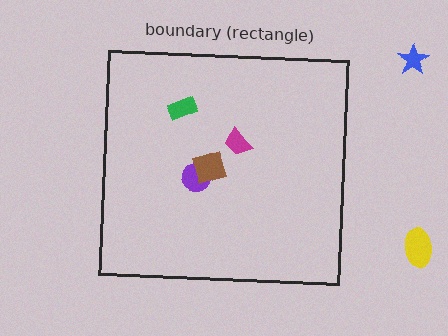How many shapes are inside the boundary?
4 inside, 2 outside.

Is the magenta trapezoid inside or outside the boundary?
Inside.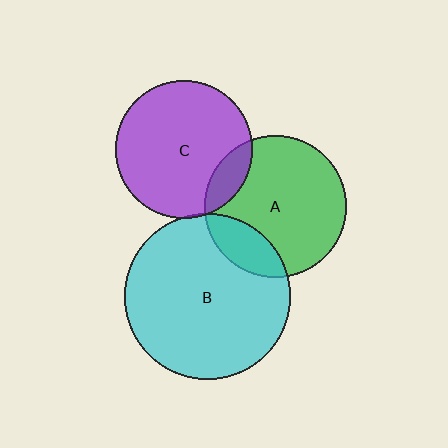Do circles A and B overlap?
Yes.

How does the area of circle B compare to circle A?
Approximately 1.4 times.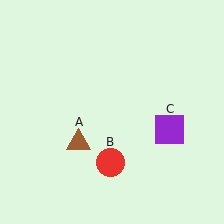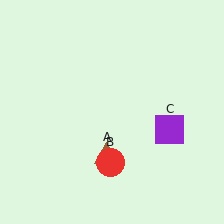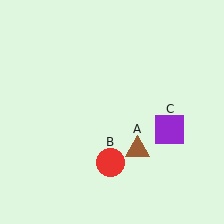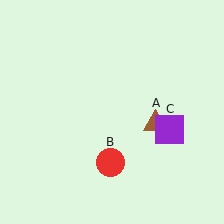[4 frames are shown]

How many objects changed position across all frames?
1 object changed position: brown triangle (object A).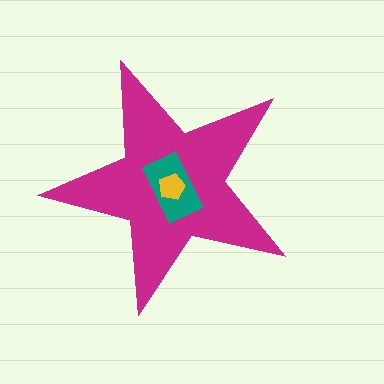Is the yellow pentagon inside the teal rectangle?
Yes.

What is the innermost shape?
The yellow pentagon.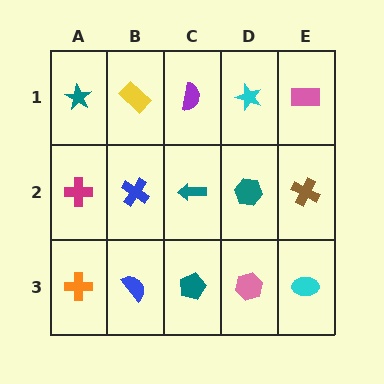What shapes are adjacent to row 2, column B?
A yellow rectangle (row 1, column B), a blue semicircle (row 3, column B), a magenta cross (row 2, column A), a teal arrow (row 2, column C).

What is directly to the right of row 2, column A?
A blue cross.